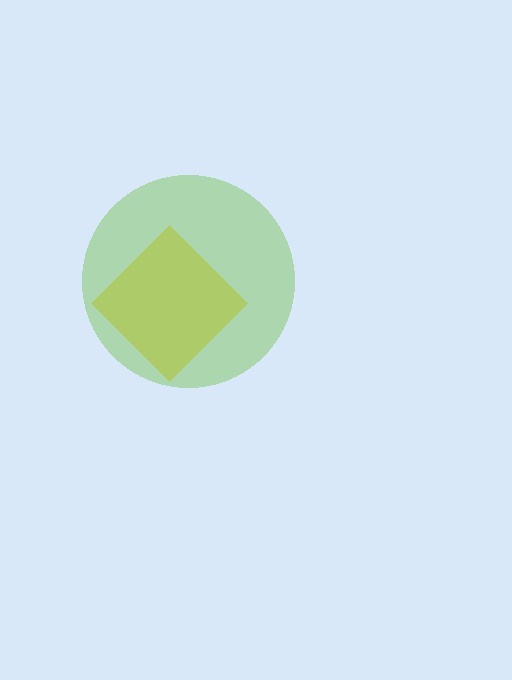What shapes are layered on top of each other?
The layered shapes are: a yellow diamond, a lime circle.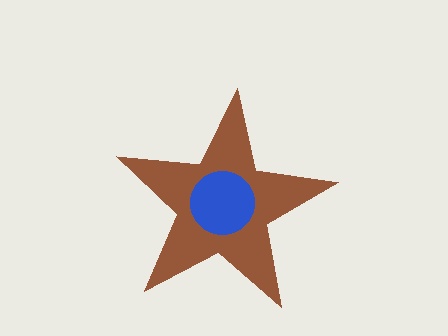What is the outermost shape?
The brown star.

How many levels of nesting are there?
2.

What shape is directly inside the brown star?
The blue circle.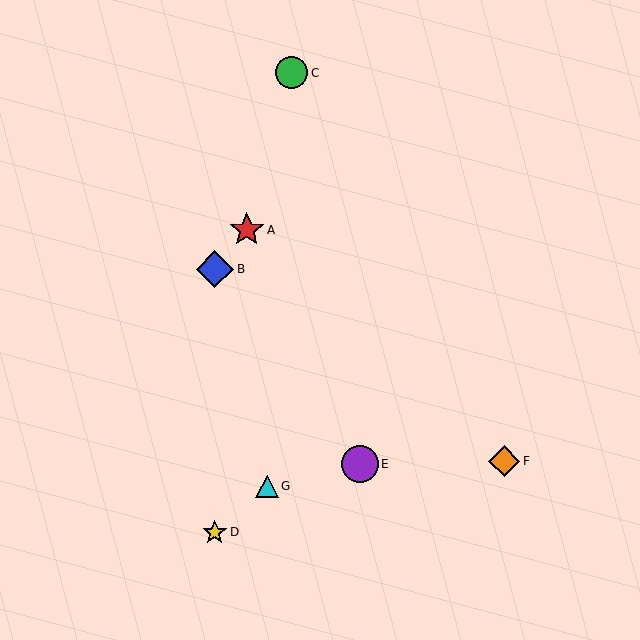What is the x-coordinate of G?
Object G is at x≈267.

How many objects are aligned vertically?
2 objects (B, D) are aligned vertically.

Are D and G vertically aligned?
No, D is at x≈215 and G is at x≈267.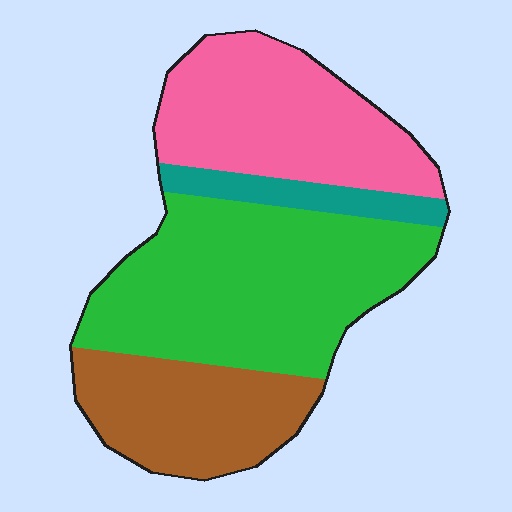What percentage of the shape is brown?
Brown takes up between a sixth and a third of the shape.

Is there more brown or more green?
Green.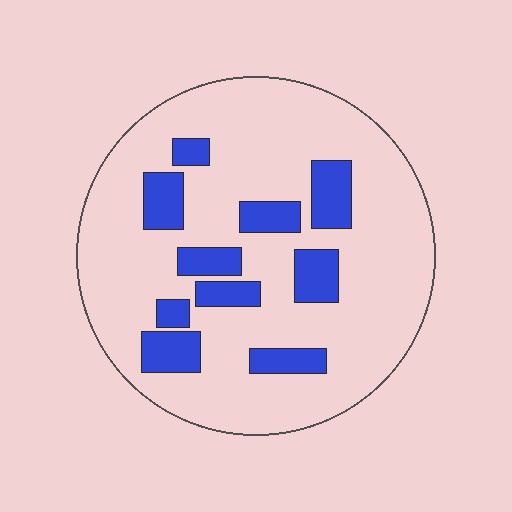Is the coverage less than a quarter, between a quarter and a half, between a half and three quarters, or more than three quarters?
Less than a quarter.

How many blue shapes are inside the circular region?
10.